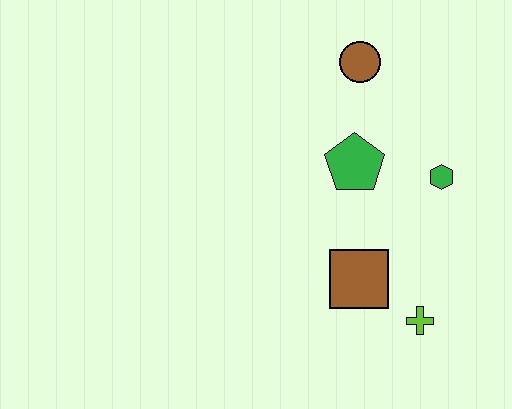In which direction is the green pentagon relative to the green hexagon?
The green pentagon is to the left of the green hexagon.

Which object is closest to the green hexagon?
The green pentagon is closest to the green hexagon.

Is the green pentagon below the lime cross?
No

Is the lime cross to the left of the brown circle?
No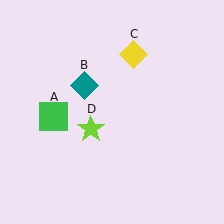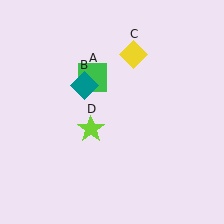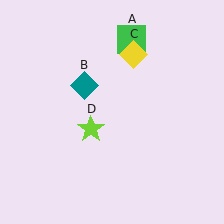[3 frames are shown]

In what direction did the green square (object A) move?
The green square (object A) moved up and to the right.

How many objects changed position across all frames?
1 object changed position: green square (object A).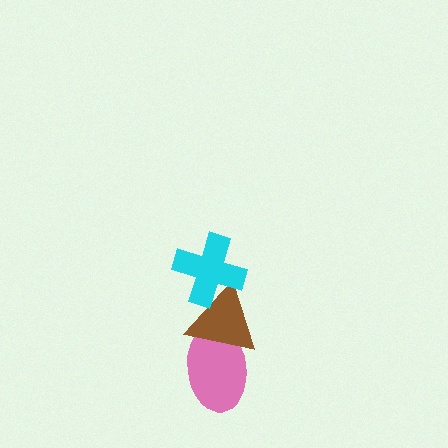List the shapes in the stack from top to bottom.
From top to bottom: the cyan cross, the brown triangle, the pink ellipse.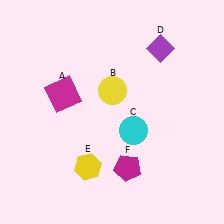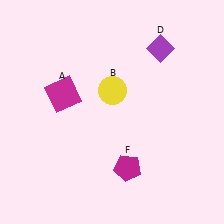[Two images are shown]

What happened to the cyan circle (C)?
The cyan circle (C) was removed in Image 2. It was in the bottom-right area of Image 1.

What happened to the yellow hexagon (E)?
The yellow hexagon (E) was removed in Image 2. It was in the bottom-left area of Image 1.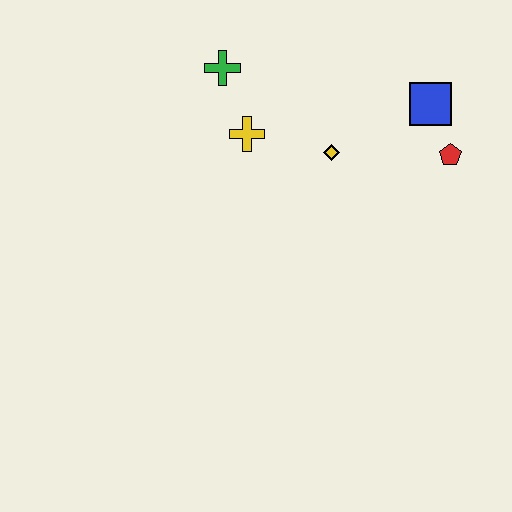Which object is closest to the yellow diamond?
The yellow cross is closest to the yellow diamond.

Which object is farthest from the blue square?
The green cross is farthest from the blue square.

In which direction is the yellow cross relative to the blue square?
The yellow cross is to the left of the blue square.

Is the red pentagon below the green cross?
Yes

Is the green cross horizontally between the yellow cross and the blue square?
No